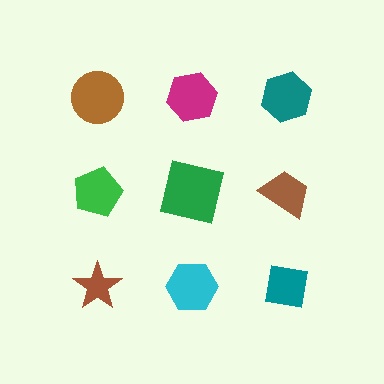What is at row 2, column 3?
A brown trapezoid.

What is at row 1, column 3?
A teal hexagon.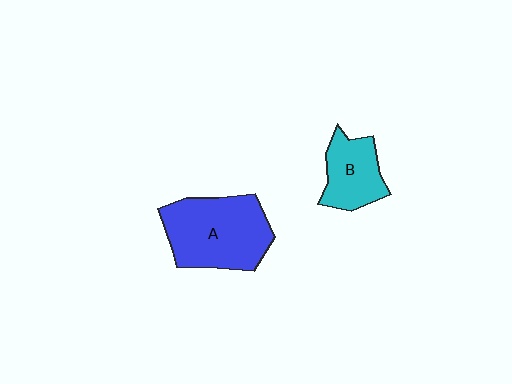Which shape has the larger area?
Shape A (blue).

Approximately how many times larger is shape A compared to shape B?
Approximately 1.8 times.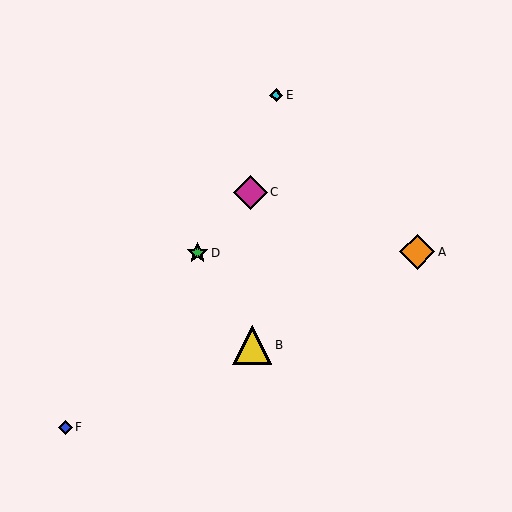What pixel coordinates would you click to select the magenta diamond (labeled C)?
Click at (250, 192) to select the magenta diamond C.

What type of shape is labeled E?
Shape E is a cyan diamond.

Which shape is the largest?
The yellow triangle (labeled B) is the largest.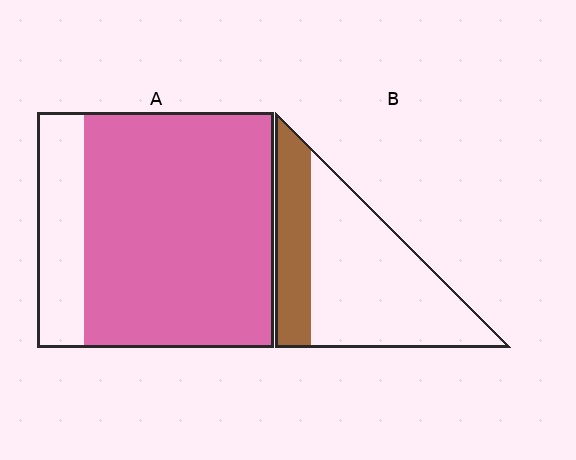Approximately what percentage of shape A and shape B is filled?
A is approximately 80% and B is approximately 30%.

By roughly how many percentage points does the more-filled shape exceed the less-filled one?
By roughly 50 percentage points (A over B).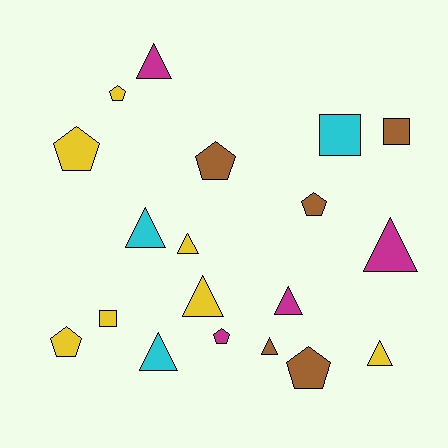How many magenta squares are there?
There are no magenta squares.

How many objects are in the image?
There are 19 objects.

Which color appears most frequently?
Yellow, with 7 objects.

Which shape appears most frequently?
Triangle, with 9 objects.